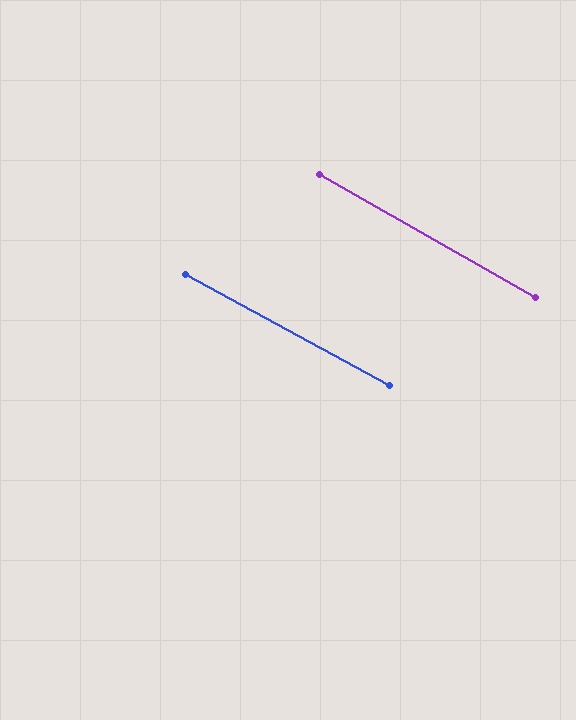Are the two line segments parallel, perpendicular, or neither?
Parallel — their directions differ by only 1.1°.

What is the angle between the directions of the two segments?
Approximately 1 degree.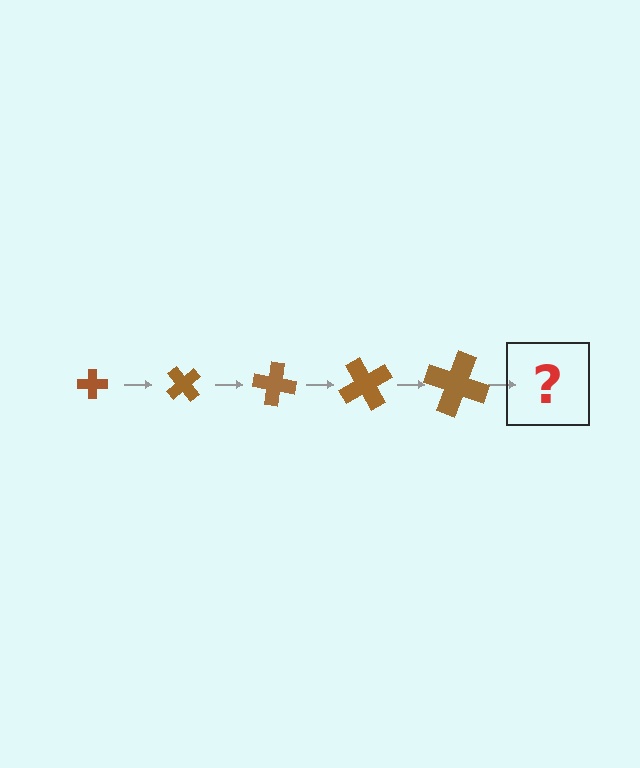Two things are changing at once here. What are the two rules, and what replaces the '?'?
The two rules are that the cross grows larger each step and it rotates 50 degrees each step. The '?' should be a cross, larger than the previous one and rotated 250 degrees from the start.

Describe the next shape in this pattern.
It should be a cross, larger than the previous one and rotated 250 degrees from the start.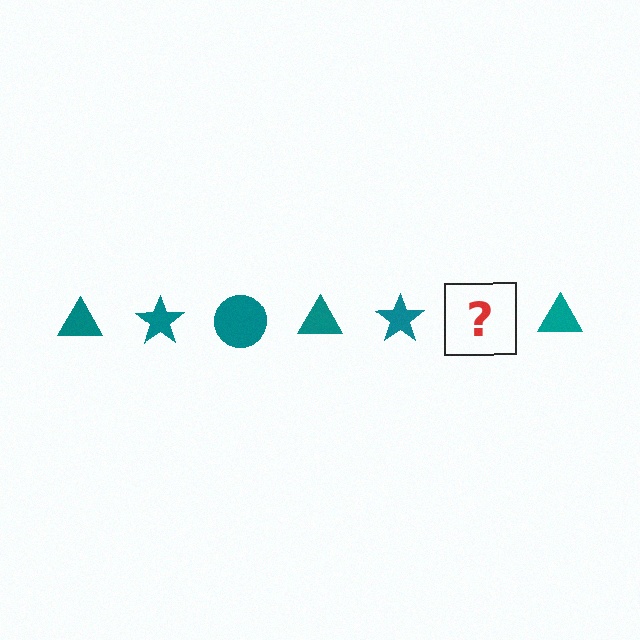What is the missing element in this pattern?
The missing element is a teal circle.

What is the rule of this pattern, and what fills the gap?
The rule is that the pattern cycles through triangle, star, circle shapes in teal. The gap should be filled with a teal circle.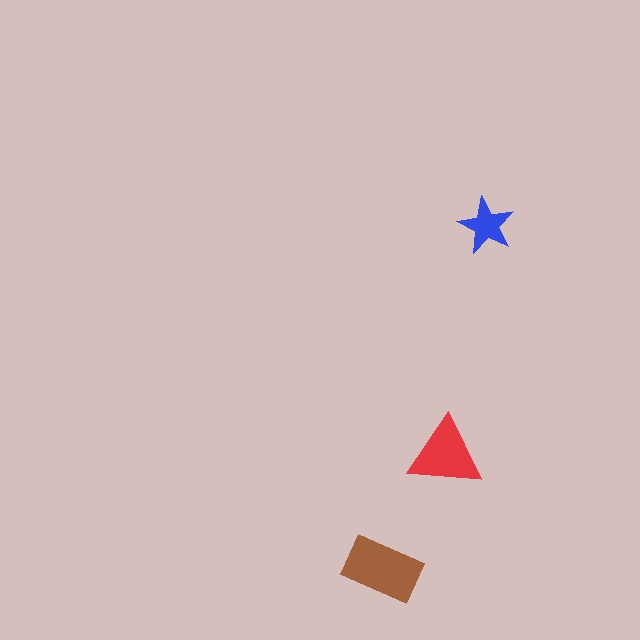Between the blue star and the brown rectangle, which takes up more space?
The brown rectangle.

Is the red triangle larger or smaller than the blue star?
Larger.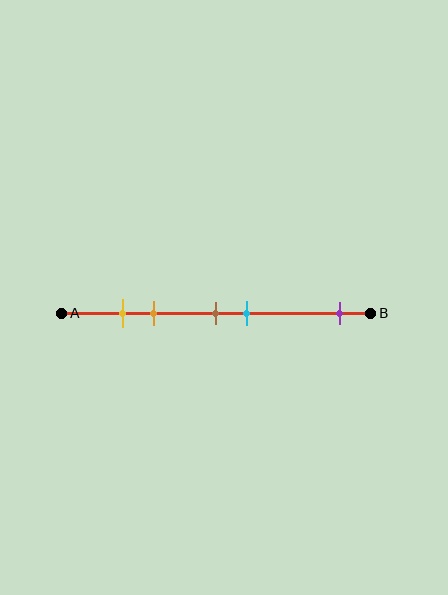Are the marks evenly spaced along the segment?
No, the marks are not evenly spaced.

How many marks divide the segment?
There are 5 marks dividing the segment.